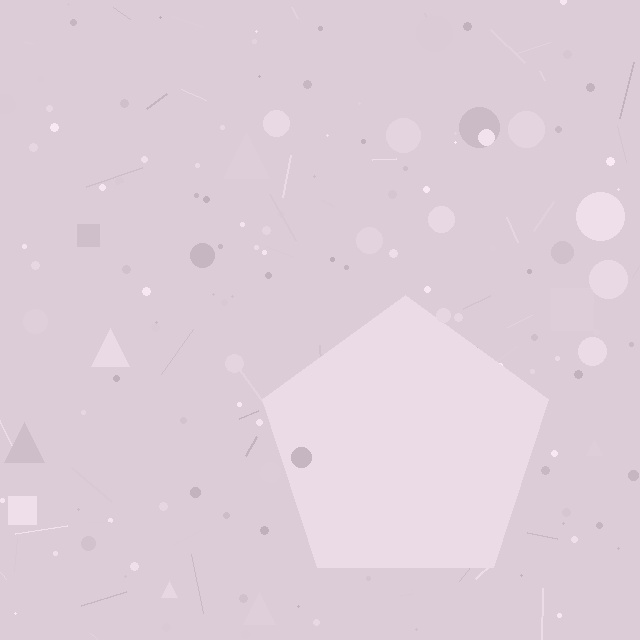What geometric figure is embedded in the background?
A pentagon is embedded in the background.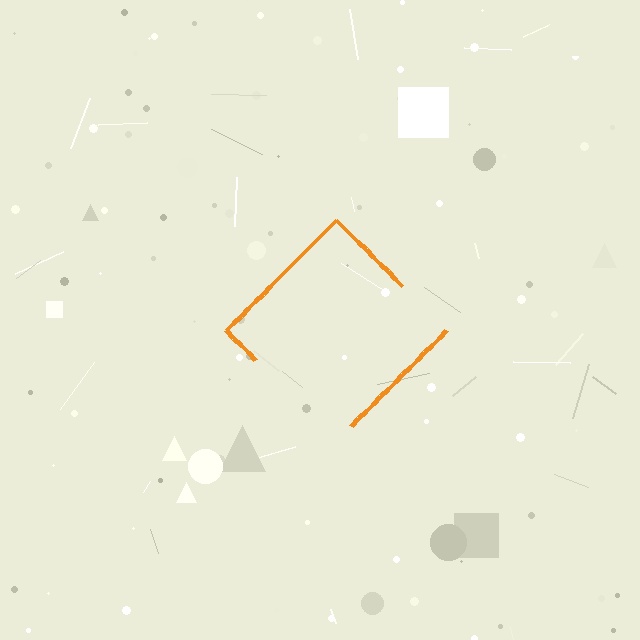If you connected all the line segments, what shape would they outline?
They would outline a diamond.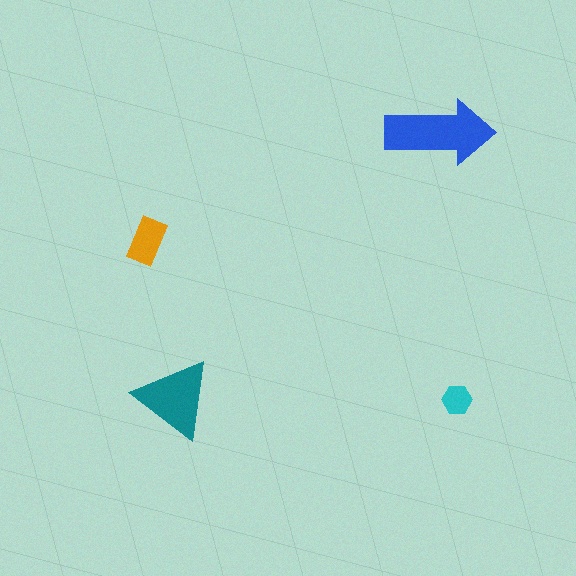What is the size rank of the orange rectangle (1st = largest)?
3rd.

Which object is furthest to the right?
The cyan hexagon is rightmost.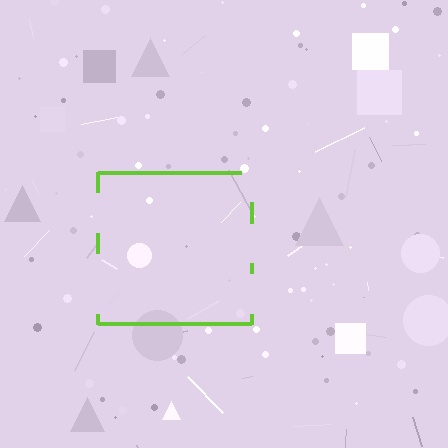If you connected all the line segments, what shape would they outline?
They would outline a square.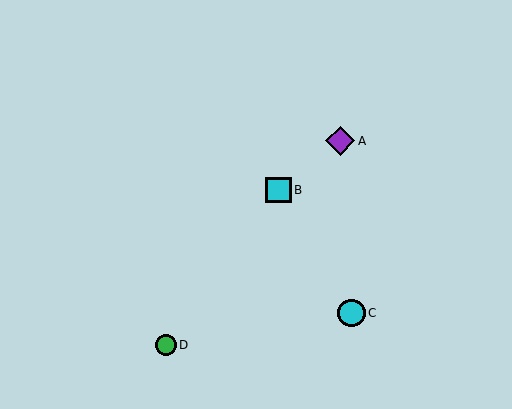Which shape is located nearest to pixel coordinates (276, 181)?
The cyan square (labeled B) at (278, 190) is nearest to that location.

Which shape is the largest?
The purple diamond (labeled A) is the largest.